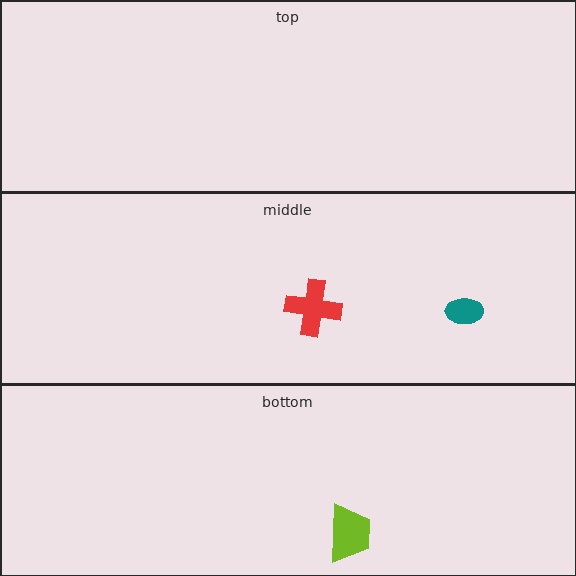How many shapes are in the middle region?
2.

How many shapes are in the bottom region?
1.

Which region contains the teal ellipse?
The middle region.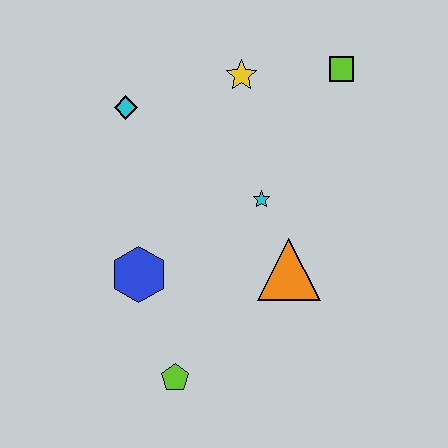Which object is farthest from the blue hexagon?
The lime square is farthest from the blue hexagon.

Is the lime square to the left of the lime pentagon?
No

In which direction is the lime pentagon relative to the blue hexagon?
The lime pentagon is below the blue hexagon.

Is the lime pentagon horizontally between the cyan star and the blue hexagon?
Yes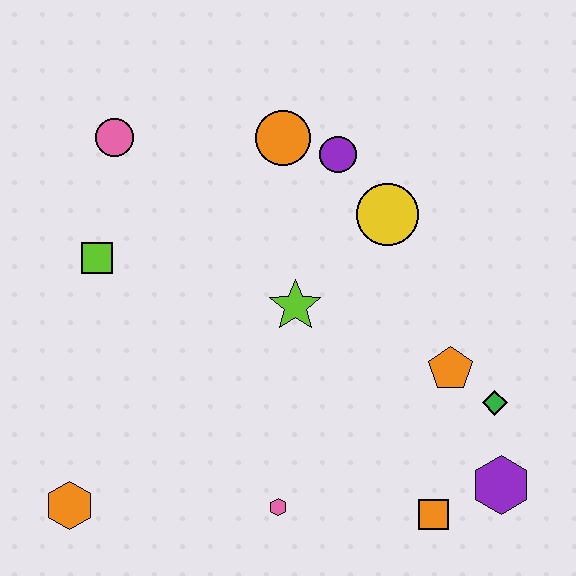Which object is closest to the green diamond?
The orange pentagon is closest to the green diamond.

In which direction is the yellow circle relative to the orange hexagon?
The yellow circle is to the right of the orange hexagon.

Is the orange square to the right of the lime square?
Yes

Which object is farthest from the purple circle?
The orange hexagon is farthest from the purple circle.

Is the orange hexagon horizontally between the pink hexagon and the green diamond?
No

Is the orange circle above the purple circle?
Yes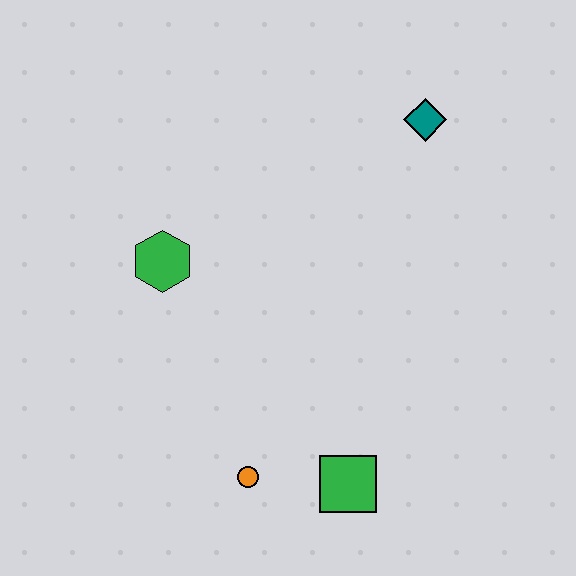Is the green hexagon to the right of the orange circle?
No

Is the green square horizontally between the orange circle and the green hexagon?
No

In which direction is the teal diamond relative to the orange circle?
The teal diamond is above the orange circle.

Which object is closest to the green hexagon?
The orange circle is closest to the green hexagon.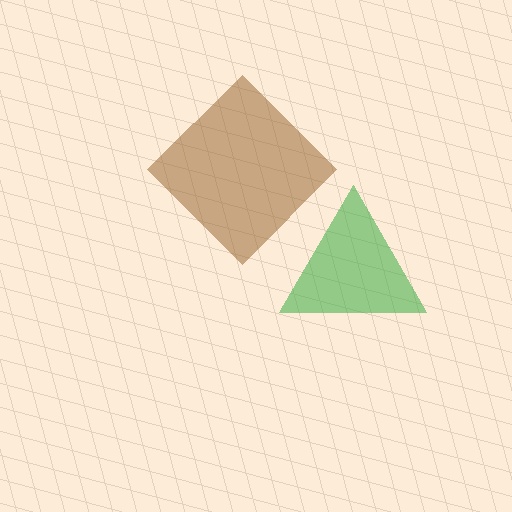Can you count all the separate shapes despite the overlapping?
Yes, there are 2 separate shapes.